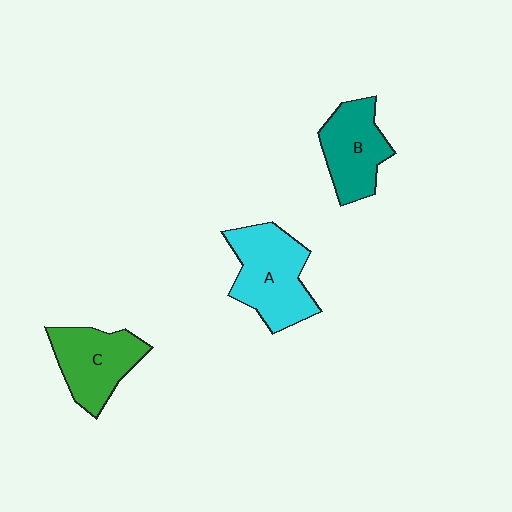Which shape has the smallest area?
Shape B (teal).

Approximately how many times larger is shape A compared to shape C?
Approximately 1.2 times.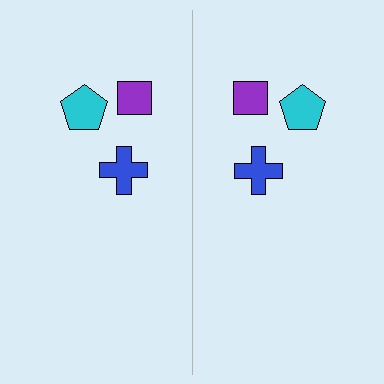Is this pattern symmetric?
Yes, this pattern has bilateral (reflection) symmetry.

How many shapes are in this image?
There are 6 shapes in this image.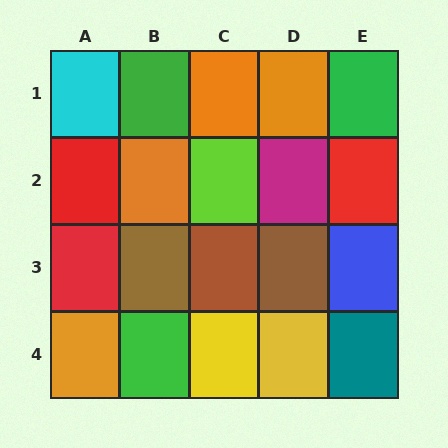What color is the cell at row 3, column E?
Blue.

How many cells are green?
3 cells are green.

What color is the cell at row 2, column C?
Lime.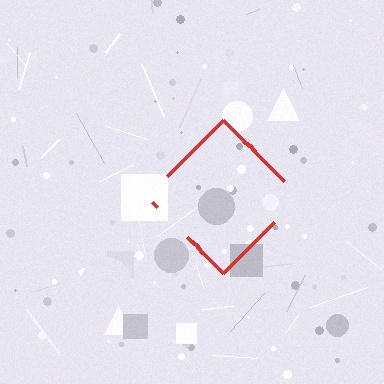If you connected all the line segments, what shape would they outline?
They would outline a diamond.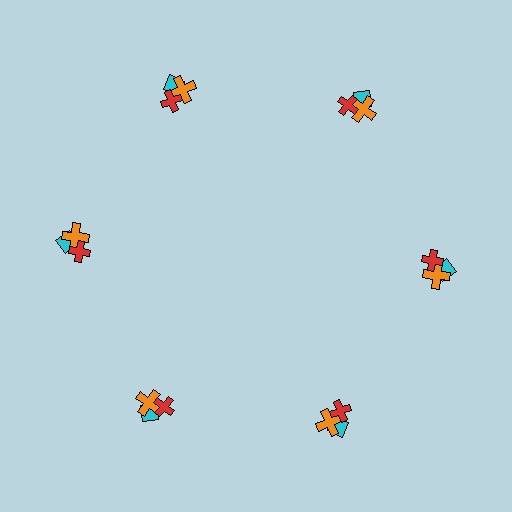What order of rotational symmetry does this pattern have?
This pattern has 6-fold rotational symmetry.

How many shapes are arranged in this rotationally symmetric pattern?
There are 18 shapes, arranged in 6 groups of 3.